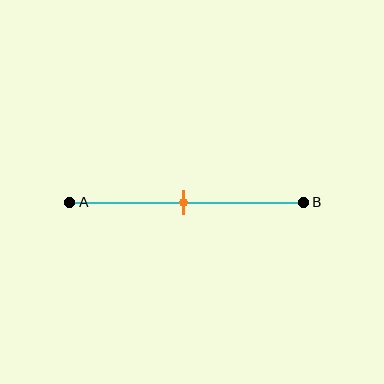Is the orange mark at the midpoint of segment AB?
Yes, the mark is approximately at the midpoint.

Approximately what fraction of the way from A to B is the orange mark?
The orange mark is approximately 50% of the way from A to B.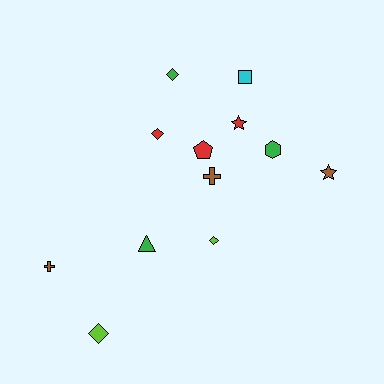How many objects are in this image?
There are 12 objects.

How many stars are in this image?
There are 2 stars.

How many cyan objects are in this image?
There is 1 cyan object.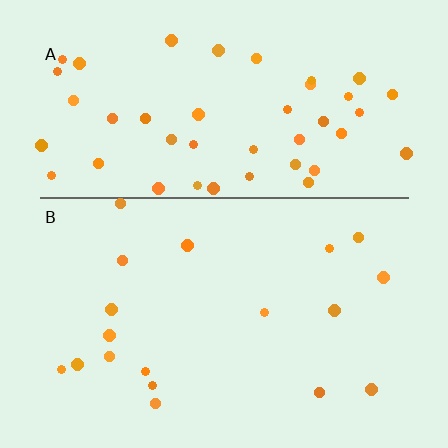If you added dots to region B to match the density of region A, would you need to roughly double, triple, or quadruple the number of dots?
Approximately triple.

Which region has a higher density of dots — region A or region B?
A (the top).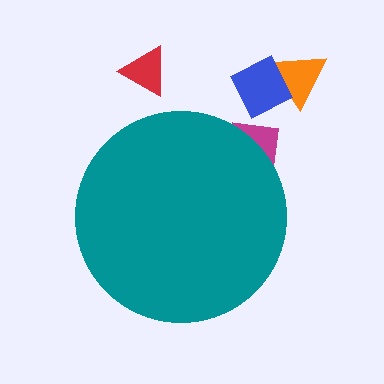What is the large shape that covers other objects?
A teal circle.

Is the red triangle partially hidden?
No, the red triangle is fully visible.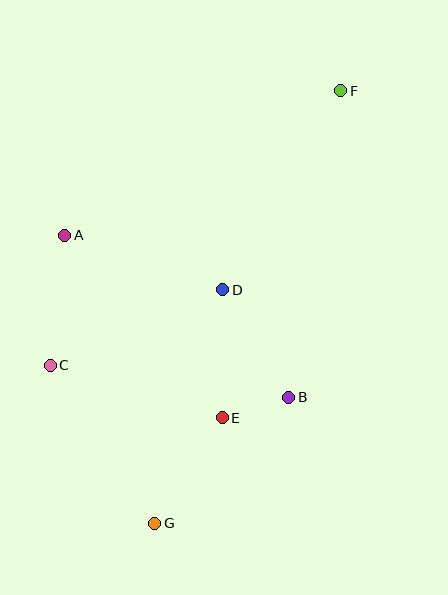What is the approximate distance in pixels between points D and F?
The distance between D and F is approximately 231 pixels.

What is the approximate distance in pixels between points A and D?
The distance between A and D is approximately 167 pixels.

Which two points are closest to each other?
Points B and E are closest to each other.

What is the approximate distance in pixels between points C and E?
The distance between C and E is approximately 180 pixels.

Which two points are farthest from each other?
Points F and G are farthest from each other.